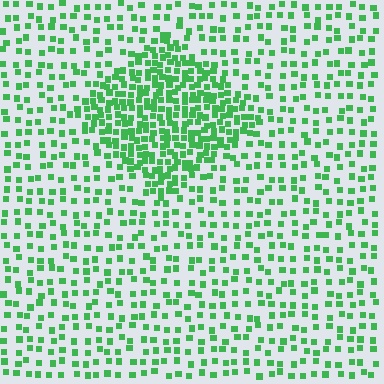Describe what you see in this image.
The image contains small green elements arranged at two different densities. A diamond-shaped region is visible where the elements are more densely packed than the surrounding area.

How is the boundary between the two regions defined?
The boundary is defined by a change in element density (approximately 2.3x ratio). All elements are the same color, size, and shape.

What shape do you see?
I see a diamond.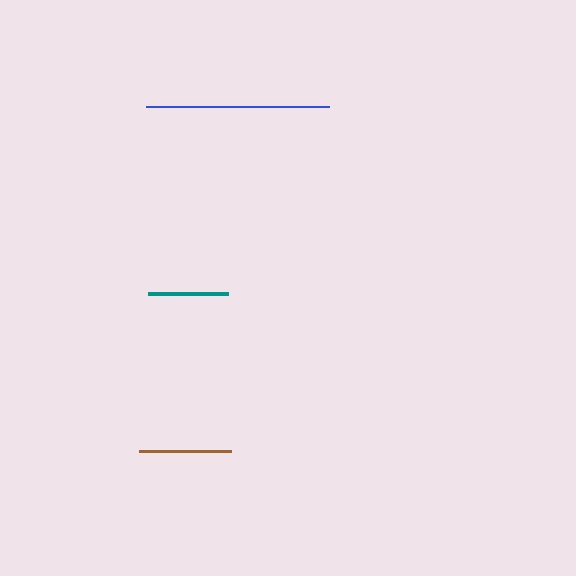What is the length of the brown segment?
The brown segment is approximately 92 pixels long.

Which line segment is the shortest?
The teal line is the shortest at approximately 80 pixels.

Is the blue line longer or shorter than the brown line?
The blue line is longer than the brown line.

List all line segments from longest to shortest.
From longest to shortest: blue, brown, teal.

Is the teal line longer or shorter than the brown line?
The brown line is longer than the teal line.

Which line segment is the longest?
The blue line is the longest at approximately 183 pixels.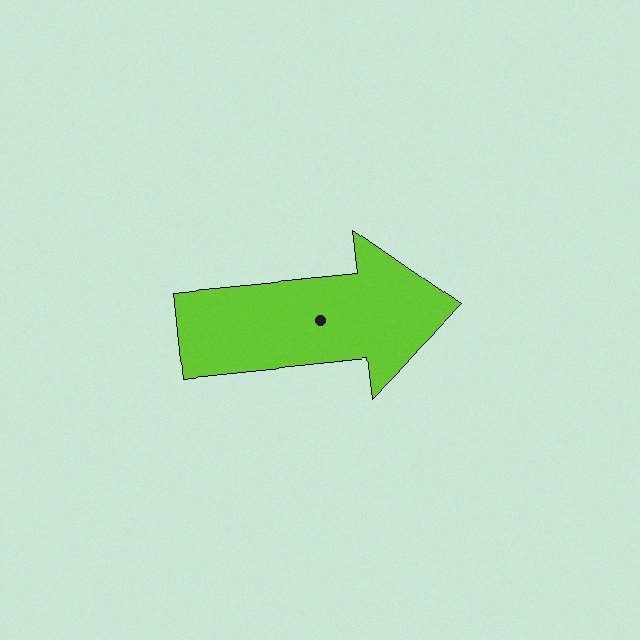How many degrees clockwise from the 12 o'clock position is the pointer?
Approximately 84 degrees.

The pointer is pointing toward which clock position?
Roughly 3 o'clock.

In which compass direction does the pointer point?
East.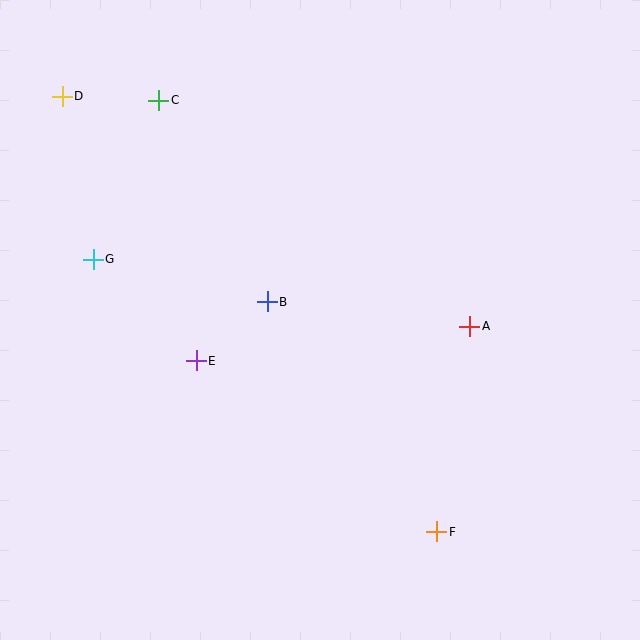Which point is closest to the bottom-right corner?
Point F is closest to the bottom-right corner.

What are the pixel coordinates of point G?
Point G is at (93, 259).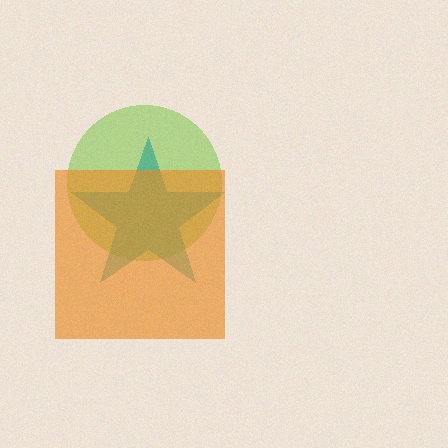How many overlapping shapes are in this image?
There are 3 overlapping shapes in the image.